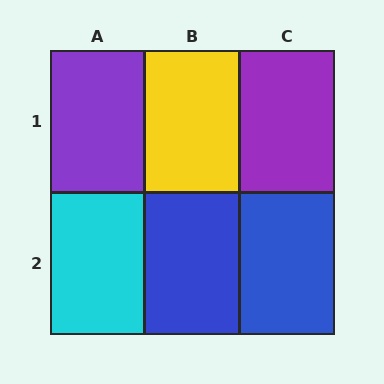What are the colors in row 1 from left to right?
Purple, yellow, purple.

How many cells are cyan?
1 cell is cyan.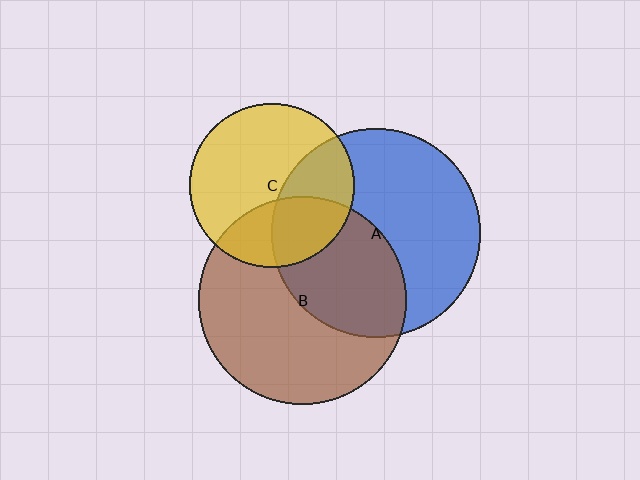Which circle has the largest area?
Circle A (blue).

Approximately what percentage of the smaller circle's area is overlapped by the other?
Approximately 40%.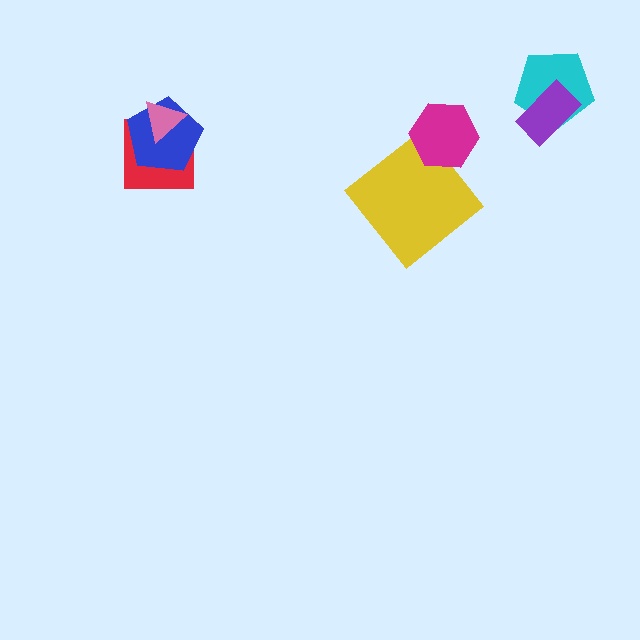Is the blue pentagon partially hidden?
Yes, it is partially covered by another shape.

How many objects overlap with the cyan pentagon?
1 object overlaps with the cyan pentagon.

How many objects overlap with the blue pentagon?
2 objects overlap with the blue pentagon.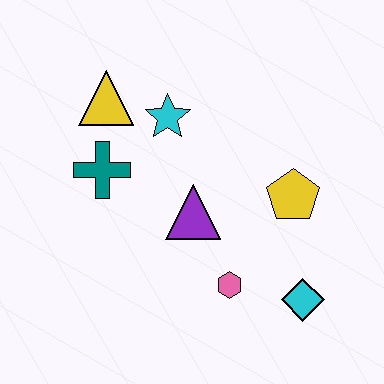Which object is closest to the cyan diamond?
The pink hexagon is closest to the cyan diamond.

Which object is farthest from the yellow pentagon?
The yellow triangle is farthest from the yellow pentagon.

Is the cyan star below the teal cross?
No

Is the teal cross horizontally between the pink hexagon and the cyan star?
No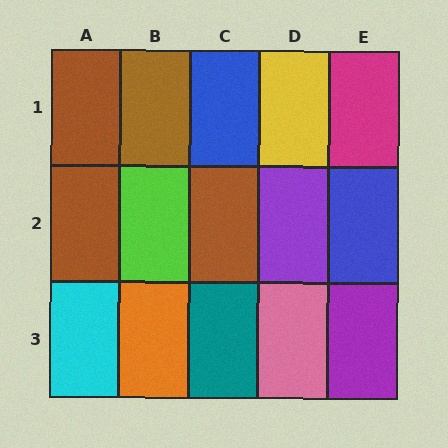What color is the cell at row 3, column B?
Orange.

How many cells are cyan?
1 cell is cyan.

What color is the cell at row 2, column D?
Purple.